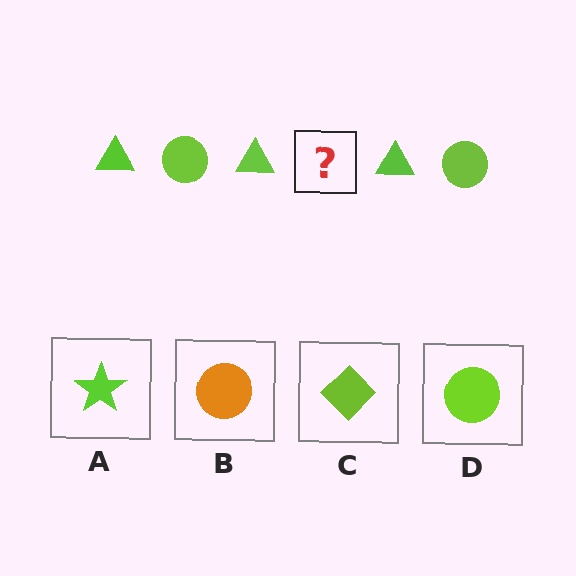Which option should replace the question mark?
Option D.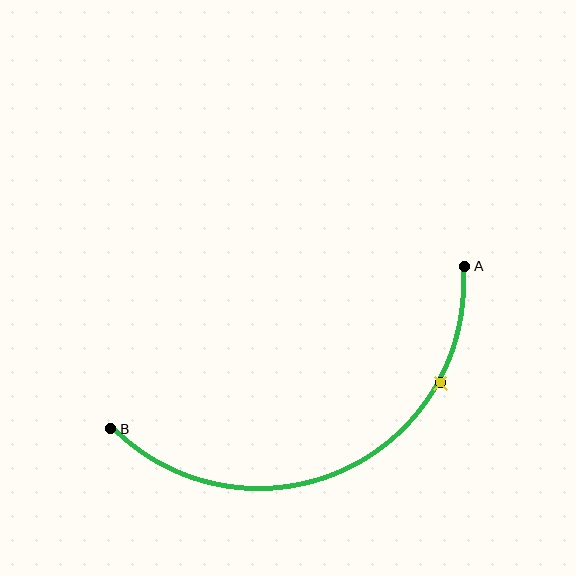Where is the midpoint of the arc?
The arc midpoint is the point on the curve farthest from the straight line joining A and B. It sits below that line.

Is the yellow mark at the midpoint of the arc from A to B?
No. The yellow mark lies on the arc but is closer to endpoint A. The arc midpoint would be at the point on the curve equidistant along the arc from both A and B.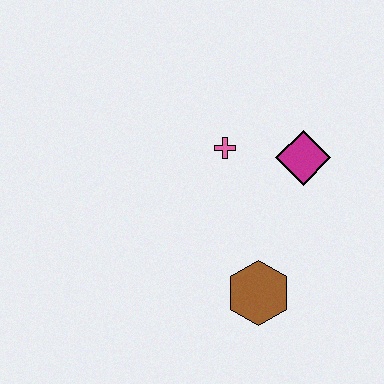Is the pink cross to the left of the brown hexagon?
Yes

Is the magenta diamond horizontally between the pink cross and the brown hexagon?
No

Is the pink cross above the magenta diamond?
Yes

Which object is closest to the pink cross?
The magenta diamond is closest to the pink cross.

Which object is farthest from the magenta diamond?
The brown hexagon is farthest from the magenta diamond.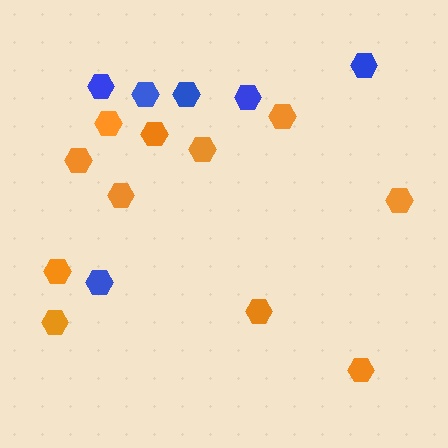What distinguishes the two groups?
There are 2 groups: one group of orange hexagons (11) and one group of blue hexagons (6).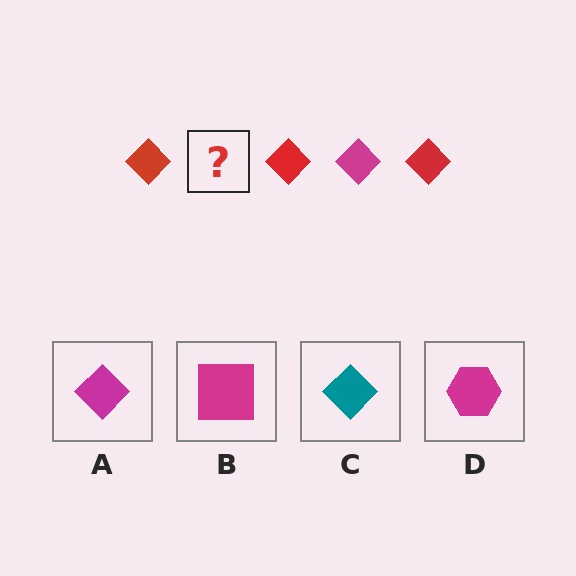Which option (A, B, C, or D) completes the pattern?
A.